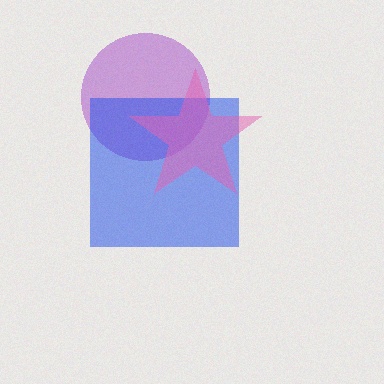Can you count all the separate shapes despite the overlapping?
Yes, there are 3 separate shapes.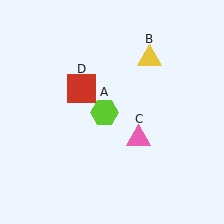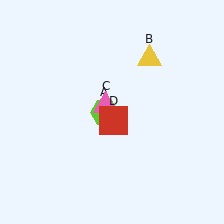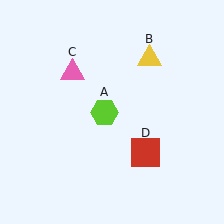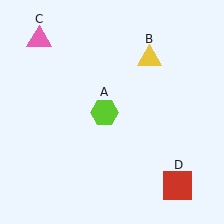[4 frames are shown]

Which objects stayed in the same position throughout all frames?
Lime hexagon (object A) and yellow triangle (object B) remained stationary.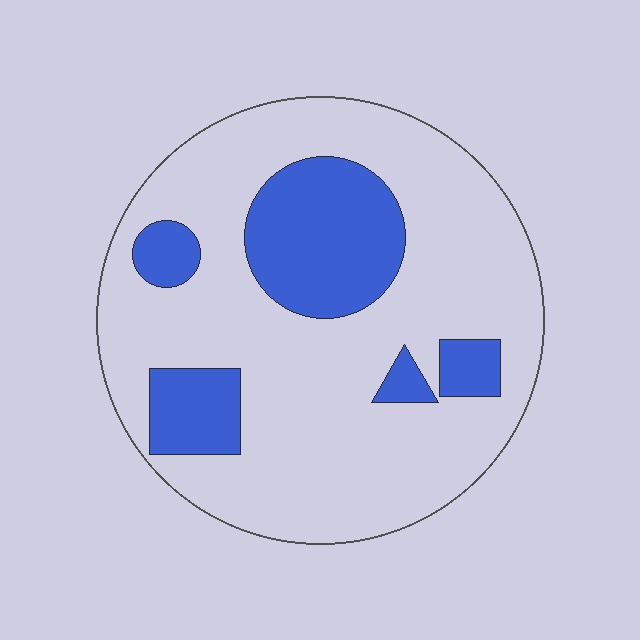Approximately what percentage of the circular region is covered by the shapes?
Approximately 25%.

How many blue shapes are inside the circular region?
5.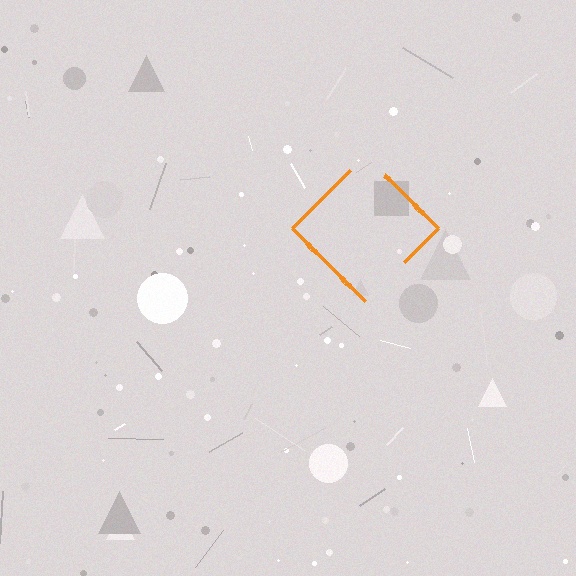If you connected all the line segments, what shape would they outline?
They would outline a diamond.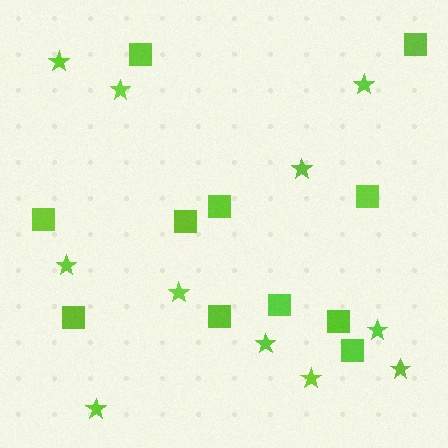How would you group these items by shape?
There are 2 groups: one group of stars (11) and one group of squares (11).